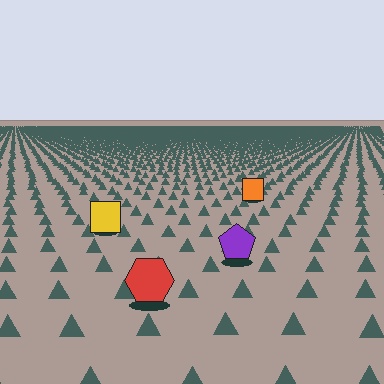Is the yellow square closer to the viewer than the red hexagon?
No. The red hexagon is closer — you can tell from the texture gradient: the ground texture is coarser near it.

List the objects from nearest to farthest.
From nearest to farthest: the red hexagon, the purple pentagon, the yellow square, the orange square.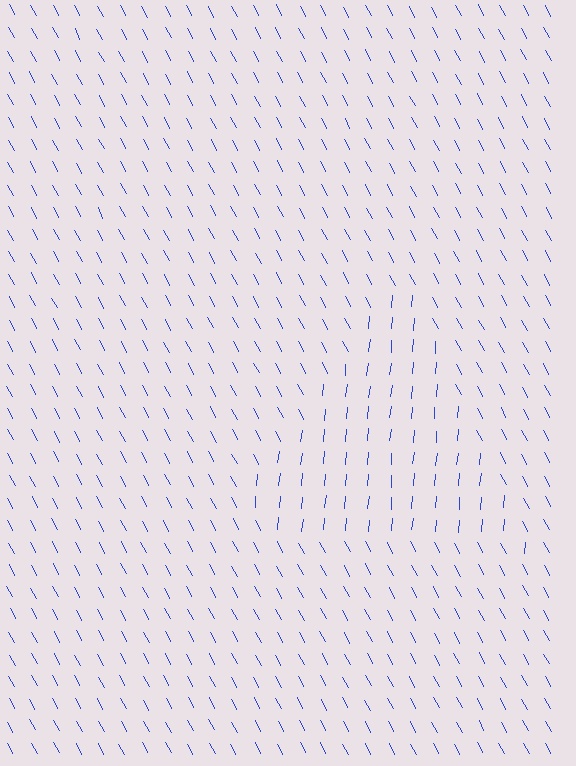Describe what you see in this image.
The image is filled with small blue line segments. A triangle region in the image has lines oriented differently from the surrounding lines, creating a visible texture boundary.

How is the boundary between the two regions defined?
The boundary is defined purely by a change in line orientation (approximately 33 degrees difference). All lines are the same color and thickness.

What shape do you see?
I see a triangle.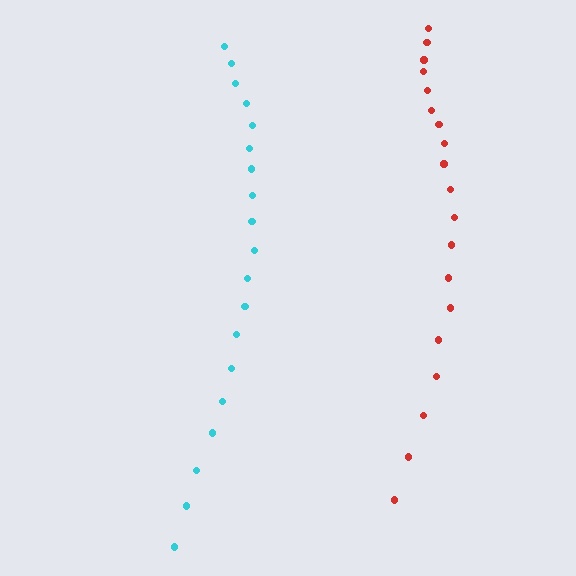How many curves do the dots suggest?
There are 2 distinct paths.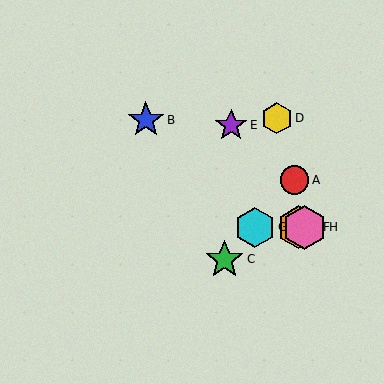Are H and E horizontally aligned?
No, H is at y≈227 and E is at y≈125.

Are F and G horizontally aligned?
Yes, both are at y≈227.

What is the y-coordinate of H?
Object H is at y≈227.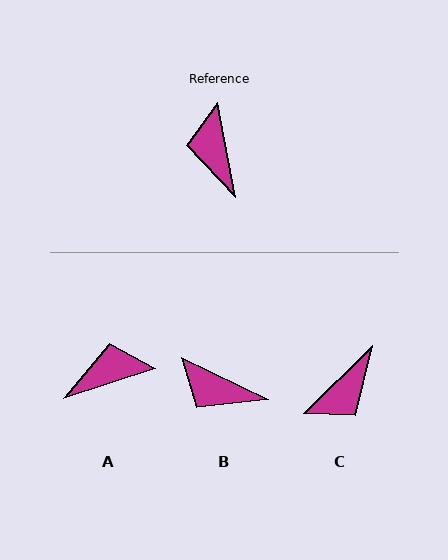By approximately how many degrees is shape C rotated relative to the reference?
Approximately 123 degrees counter-clockwise.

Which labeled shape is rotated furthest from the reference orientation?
C, about 123 degrees away.